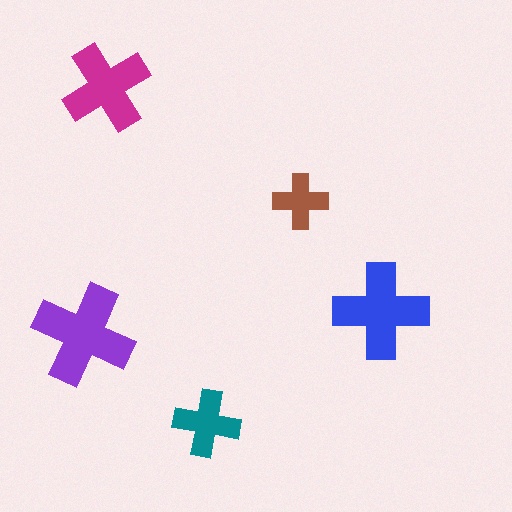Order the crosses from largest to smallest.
the purple one, the blue one, the magenta one, the teal one, the brown one.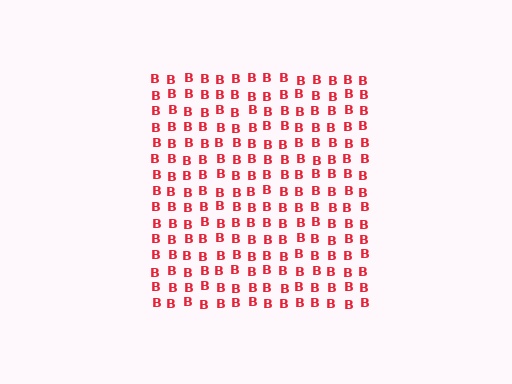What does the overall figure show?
The overall figure shows a square.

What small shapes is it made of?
It is made of small letter B's.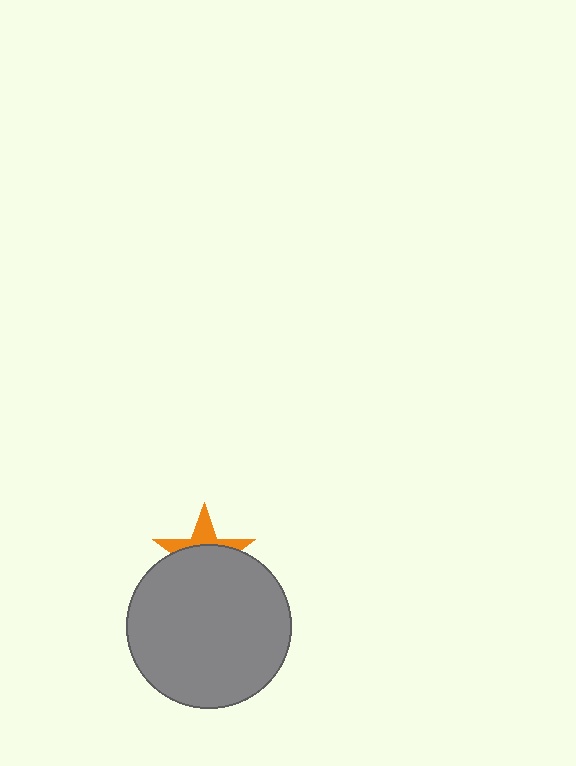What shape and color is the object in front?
The object in front is a gray circle.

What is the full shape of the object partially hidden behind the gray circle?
The partially hidden object is an orange star.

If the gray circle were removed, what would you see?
You would see the complete orange star.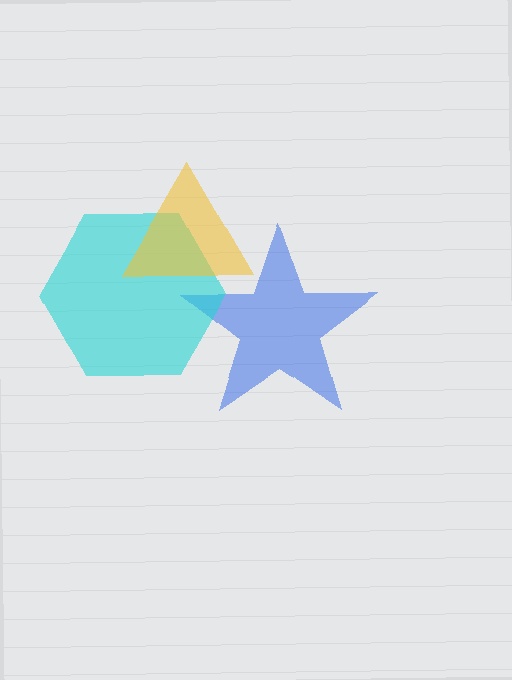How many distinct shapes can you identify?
There are 3 distinct shapes: a blue star, a cyan hexagon, a yellow triangle.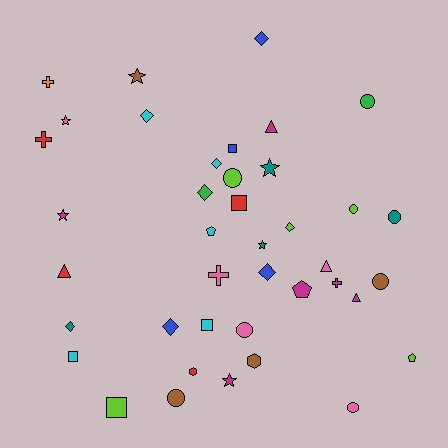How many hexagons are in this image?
There are 2 hexagons.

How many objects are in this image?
There are 40 objects.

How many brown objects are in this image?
There are 4 brown objects.